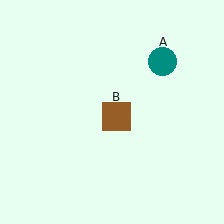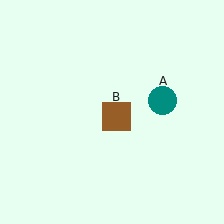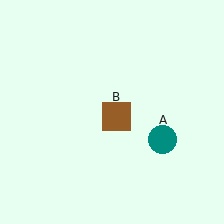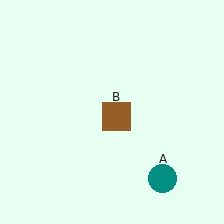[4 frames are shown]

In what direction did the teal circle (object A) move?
The teal circle (object A) moved down.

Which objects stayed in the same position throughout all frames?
Brown square (object B) remained stationary.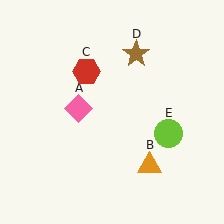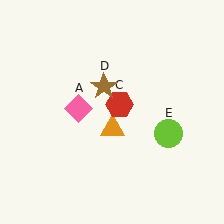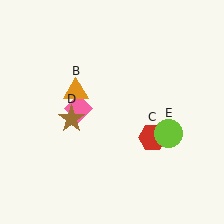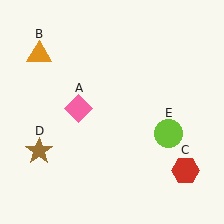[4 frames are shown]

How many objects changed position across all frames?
3 objects changed position: orange triangle (object B), red hexagon (object C), brown star (object D).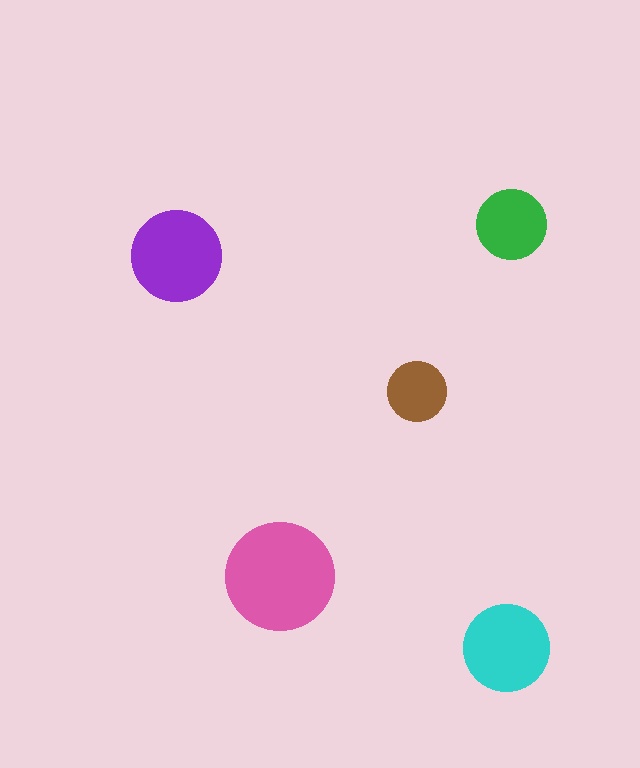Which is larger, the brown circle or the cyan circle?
The cyan one.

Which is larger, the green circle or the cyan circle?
The cyan one.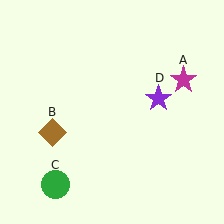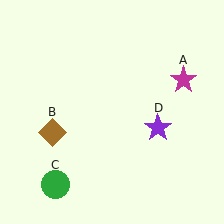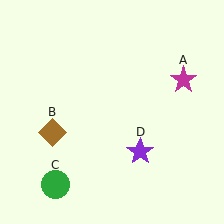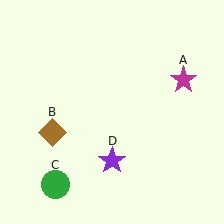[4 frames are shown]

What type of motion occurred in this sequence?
The purple star (object D) rotated clockwise around the center of the scene.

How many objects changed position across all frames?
1 object changed position: purple star (object D).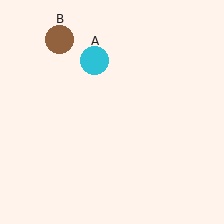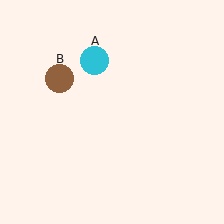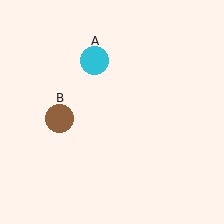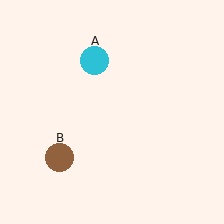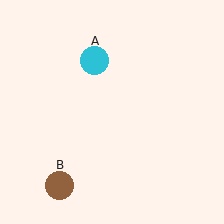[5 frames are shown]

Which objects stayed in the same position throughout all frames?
Cyan circle (object A) remained stationary.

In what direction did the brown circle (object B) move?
The brown circle (object B) moved down.